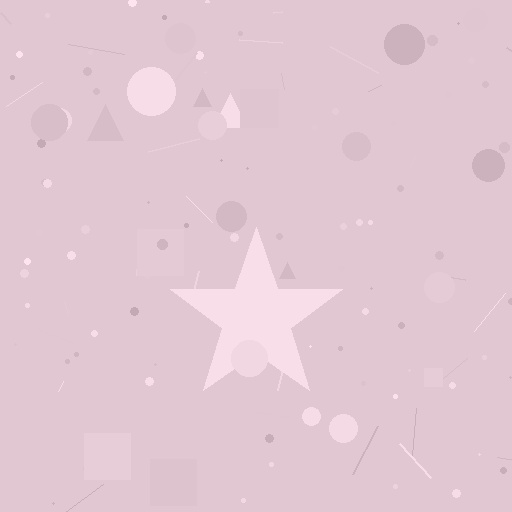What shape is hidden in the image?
A star is hidden in the image.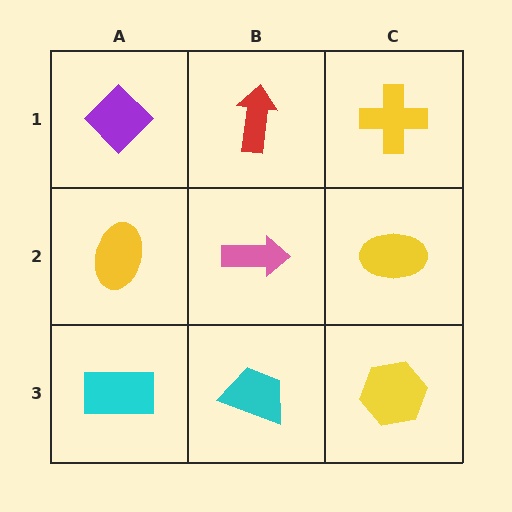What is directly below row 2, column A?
A cyan rectangle.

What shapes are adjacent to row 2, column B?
A red arrow (row 1, column B), a cyan trapezoid (row 3, column B), a yellow ellipse (row 2, column A), a yellow ellipse (row 2, column C).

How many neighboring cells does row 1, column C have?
2.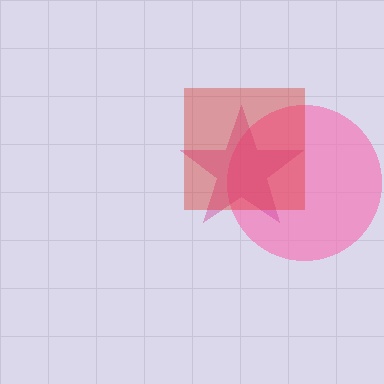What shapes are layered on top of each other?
The layered shapes are: a pink circle, a magenta star, a red square.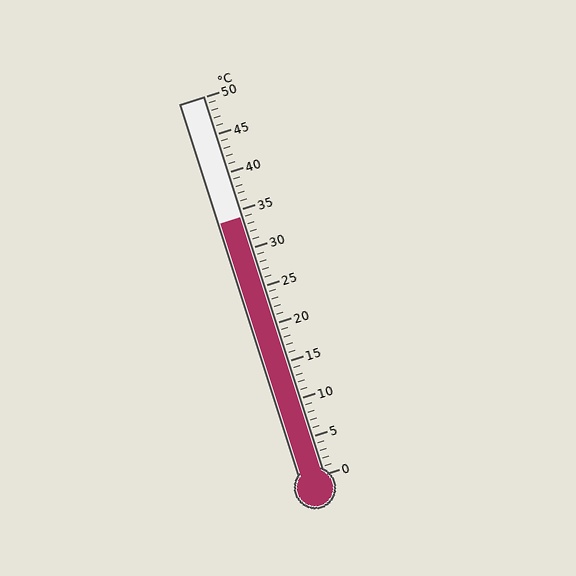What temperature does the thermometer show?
The thermometer shows approximately 34°C.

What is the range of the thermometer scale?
The thermometer scale ranges from 0°C to 50°C.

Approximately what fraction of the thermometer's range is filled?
The thermometer is filled to approximately 70% of its range.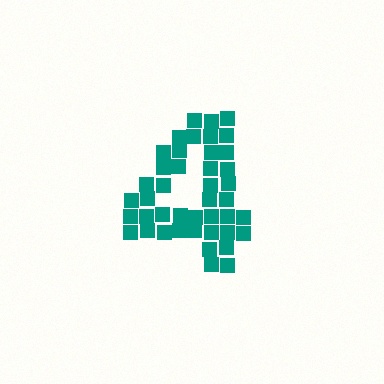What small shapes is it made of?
It is made of small squares.